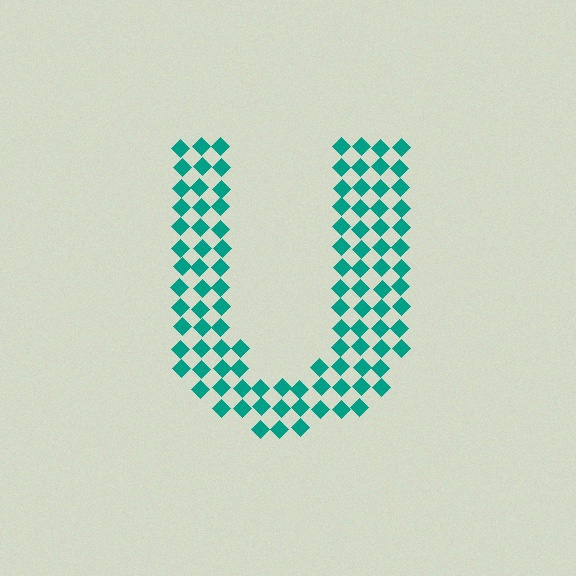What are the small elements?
The small elements are diamonds.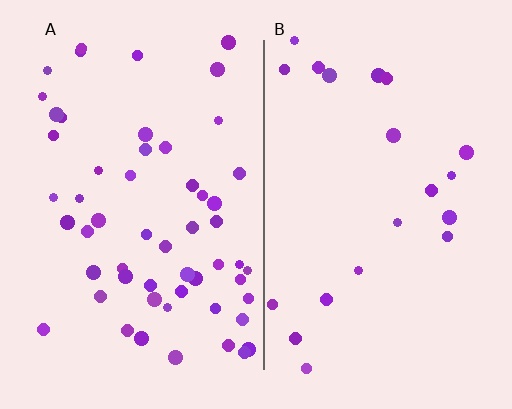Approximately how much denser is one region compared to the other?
Approximately 2.7× — region A over region B.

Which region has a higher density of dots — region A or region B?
A (the left).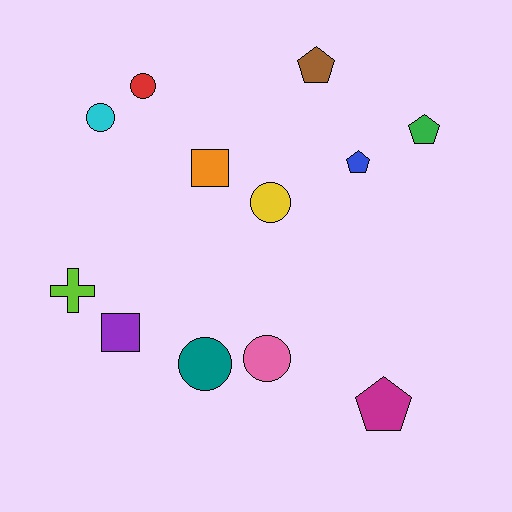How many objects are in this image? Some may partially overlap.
There are 12 objects.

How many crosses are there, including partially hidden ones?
There is 1 cross.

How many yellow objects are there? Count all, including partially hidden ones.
There is 1 yellow object.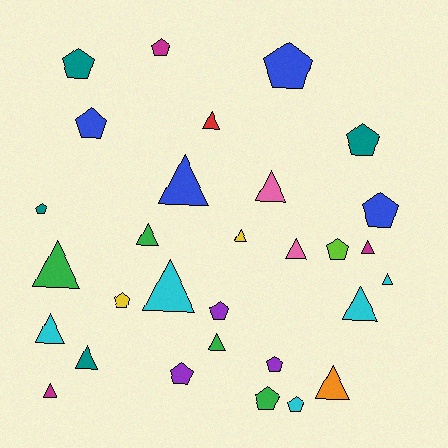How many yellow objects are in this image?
There are 2 yellow objects.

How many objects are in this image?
There are 30 objects.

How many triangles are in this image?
There are 16 triangles.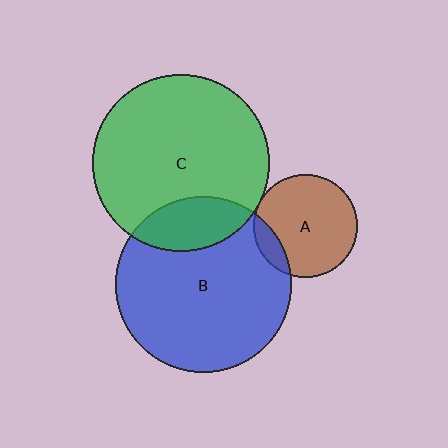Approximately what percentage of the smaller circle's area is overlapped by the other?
Approximately 15%.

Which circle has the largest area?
Circle C (green).